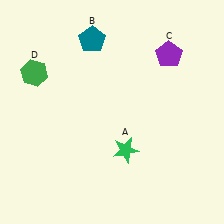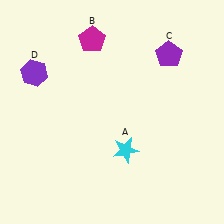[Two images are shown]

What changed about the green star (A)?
In Image 1, A is green. In Image 2, it changed to cyan.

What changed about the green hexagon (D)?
In Image 1, D is green. In Image 2, it changed to purple.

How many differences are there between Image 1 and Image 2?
There are 3 differences between the two images.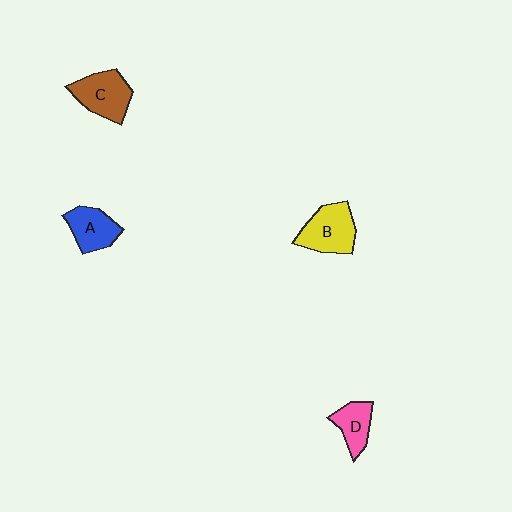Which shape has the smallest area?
Shape D (pink).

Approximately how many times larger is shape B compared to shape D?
Approximately 1.5 times.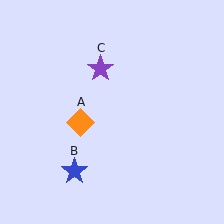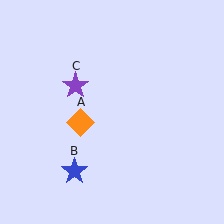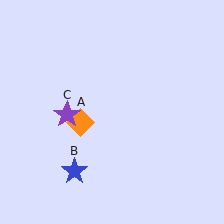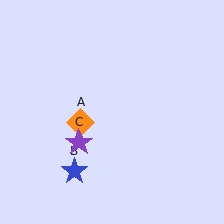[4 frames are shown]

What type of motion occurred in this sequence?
The purple star (object C) rotated counterclockwise around the center of the scene.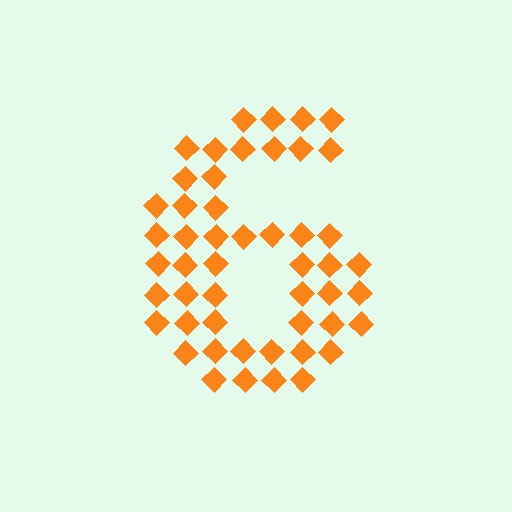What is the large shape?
The large shape is the digit 6.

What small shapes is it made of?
It is made of small diamonds.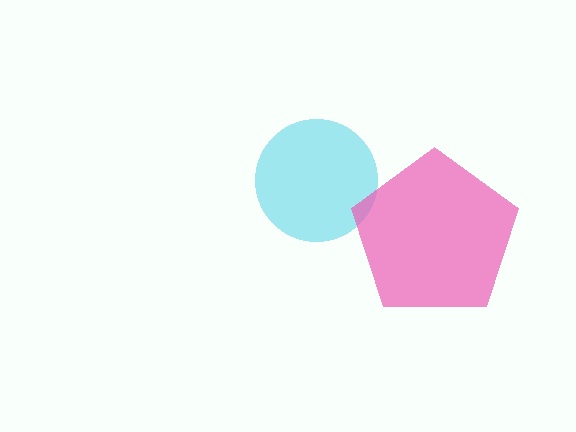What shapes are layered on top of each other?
The layered shapes are: a cyan circle, a pink pentagon.